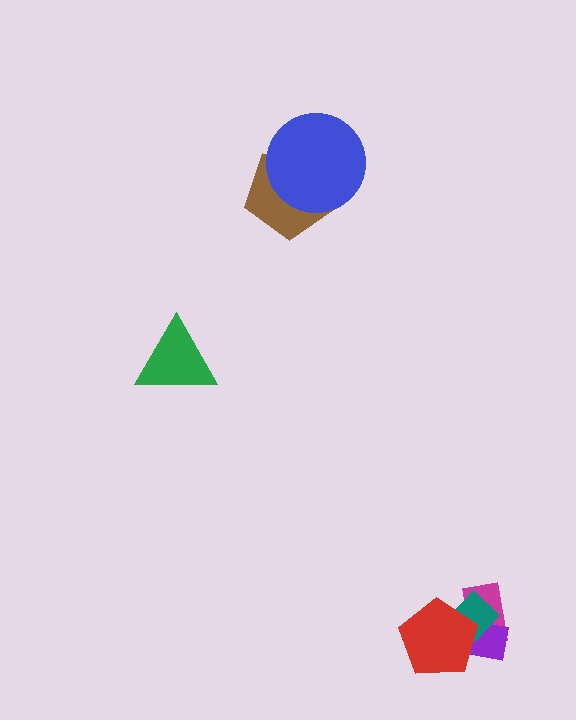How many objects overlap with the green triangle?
0 objects overlap with the green triangle.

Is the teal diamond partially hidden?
Yes, it is partially covered by another shape.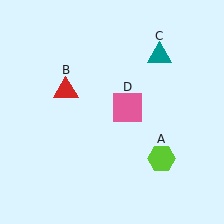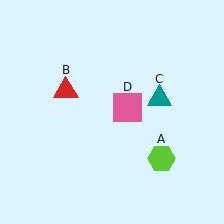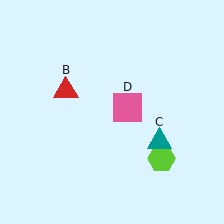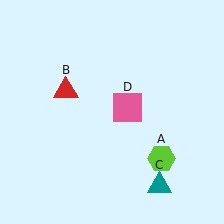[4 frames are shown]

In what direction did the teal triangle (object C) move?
The teal triangle (object C) moved down.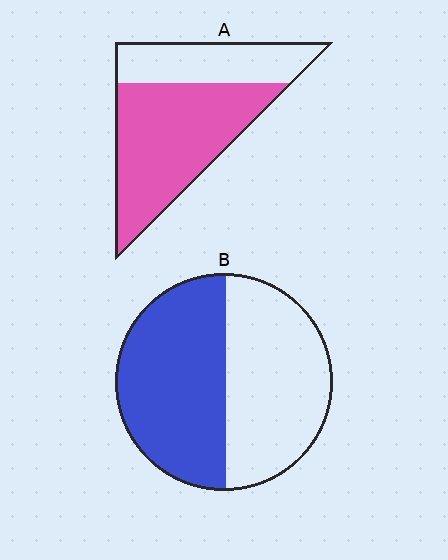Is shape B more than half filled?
Roughly half.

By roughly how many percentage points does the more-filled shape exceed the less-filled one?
By roughly 15 percentage points (A over B).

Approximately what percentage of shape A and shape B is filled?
A is approximately 65% and B is approximately 50%.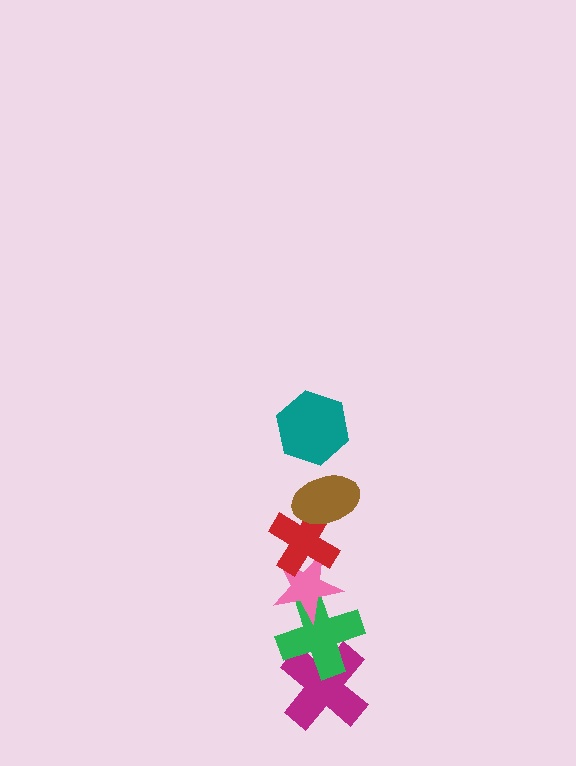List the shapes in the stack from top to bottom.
From top to bottom: the teal hexagon, the brown ellipse, the red cross, the pink star, the green cross, the magenta cross.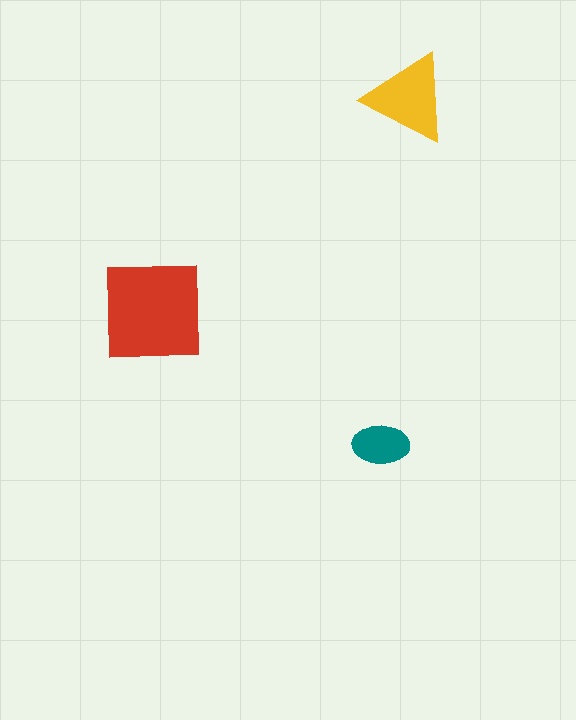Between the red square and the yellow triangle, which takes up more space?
The red square.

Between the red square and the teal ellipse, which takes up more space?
The red square.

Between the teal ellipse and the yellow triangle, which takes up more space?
The yellow triangle.